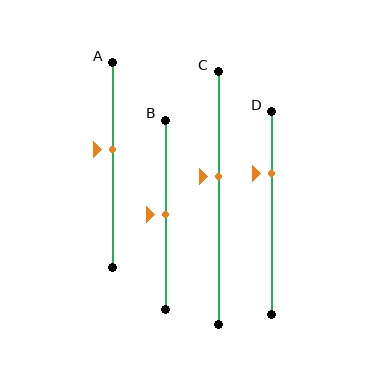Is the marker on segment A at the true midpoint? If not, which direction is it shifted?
No, the marker on segment A is shifted upward by about 8% of the segment length.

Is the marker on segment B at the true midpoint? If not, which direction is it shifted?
Yes, the marker on segment B is at the true midpoint.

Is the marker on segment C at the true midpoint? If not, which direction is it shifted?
No, the marker on segment C is shifted upward by about 8% of the segment length.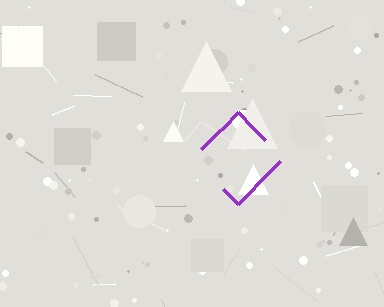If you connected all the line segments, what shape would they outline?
They would outline a diamond.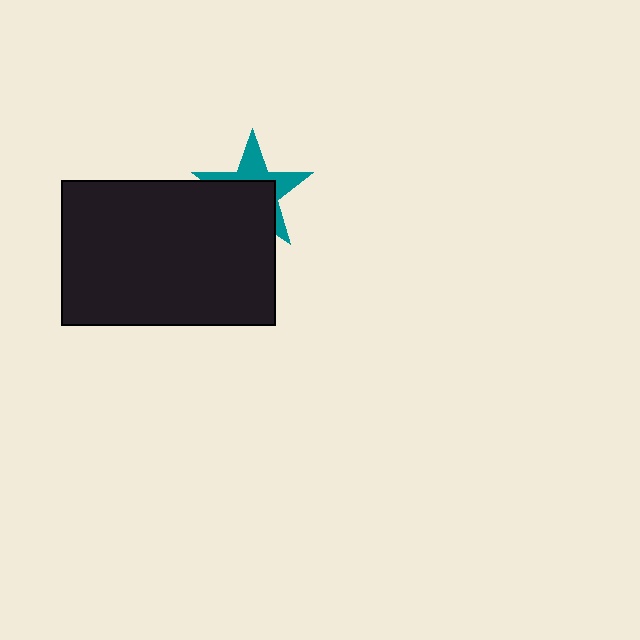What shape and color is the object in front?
The object in front is a black rectangle.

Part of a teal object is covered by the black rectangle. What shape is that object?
It is a star.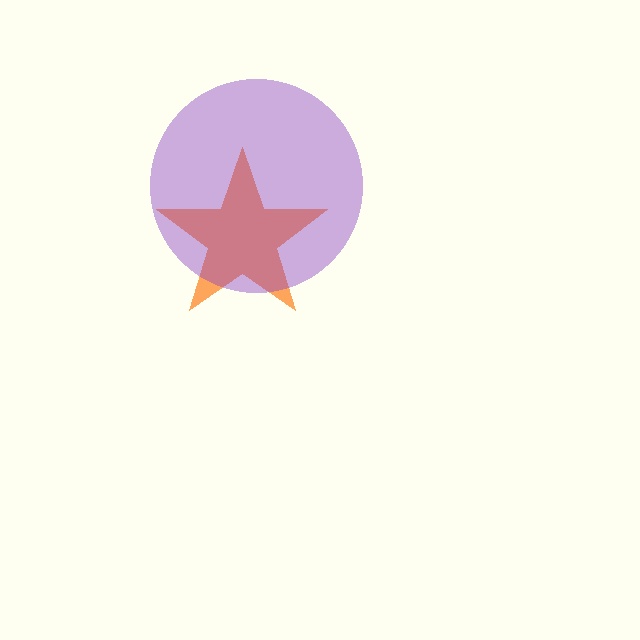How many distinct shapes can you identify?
There are 2 distinct shapes: an orange star, a purple circle.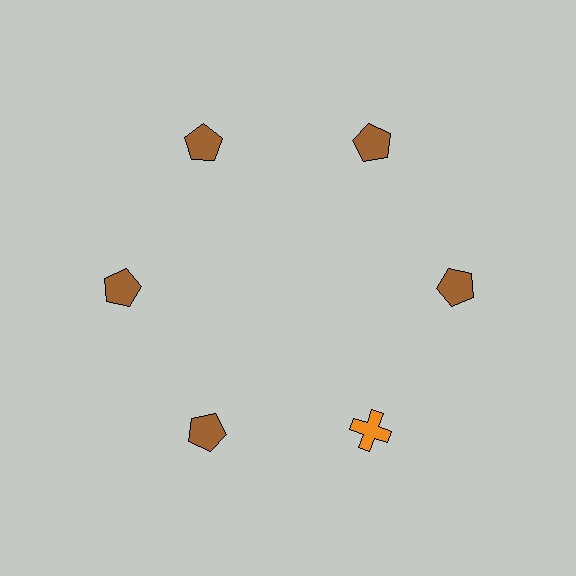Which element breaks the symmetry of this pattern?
The orange cross at roughly the 5 o'clock position breaks the symmetry. All other shapes are brown pentagons.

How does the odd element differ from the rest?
It differs in both color (orange instead of brown) and shape (cross instead of pentagon).